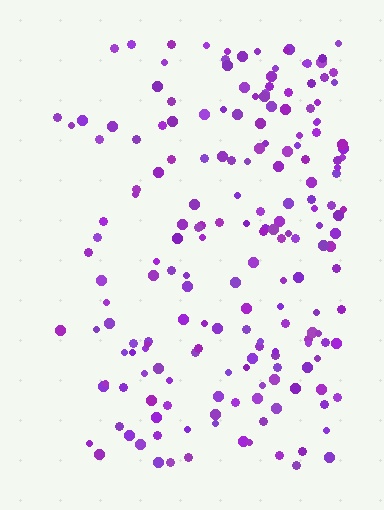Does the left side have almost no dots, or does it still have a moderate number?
Still a moderate number, just noticeably fewer than the right.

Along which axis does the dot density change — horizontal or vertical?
Horizontal.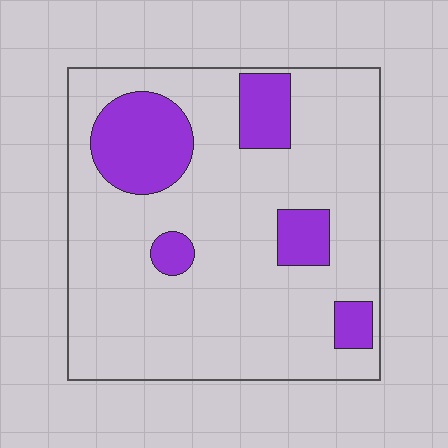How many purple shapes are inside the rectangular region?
5.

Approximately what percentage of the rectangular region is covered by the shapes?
Approximately 20%.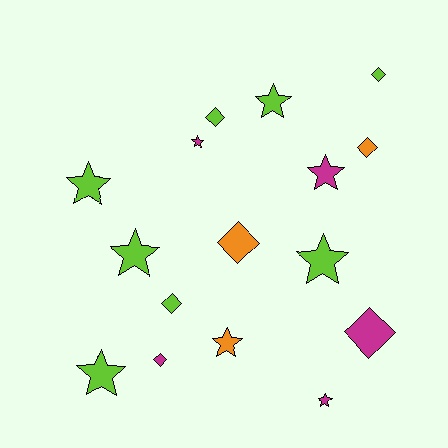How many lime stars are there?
There are 5 lime stars.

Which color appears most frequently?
Lime, with 8 objects.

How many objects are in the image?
There are 16 objects.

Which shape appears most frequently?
Star, with 9 objects.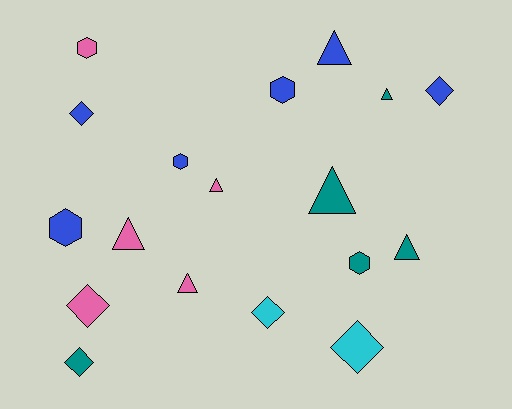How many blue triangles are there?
There is 1 blue triangle.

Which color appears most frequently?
Blue, with 6 objects.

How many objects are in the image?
There are 18 objects.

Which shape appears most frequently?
Triangle, with 7 objects.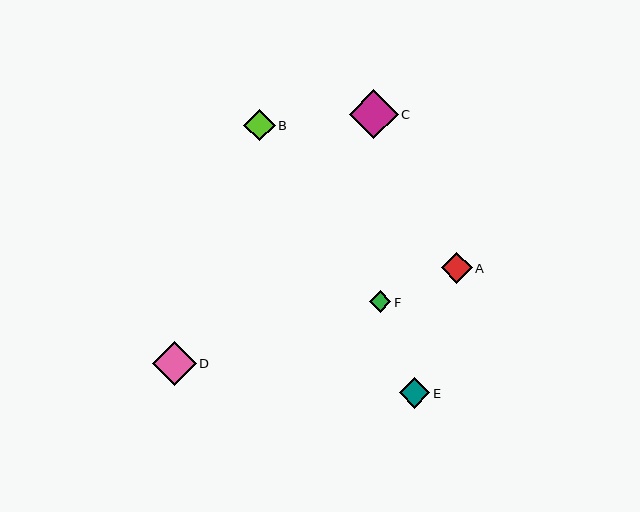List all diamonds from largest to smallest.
From largest to smallest: C, D, B, E, A, F.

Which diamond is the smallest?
Diamond F is the smallest with a size of approximately 21 pixels.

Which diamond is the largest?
Diamond C is the largest with a size of approximately 49 pixels.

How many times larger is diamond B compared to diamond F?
Diamond B is approximately 1.5 times the size of diamond F.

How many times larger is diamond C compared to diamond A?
Diamond C is approximately 1.6 times the size of diamond A.